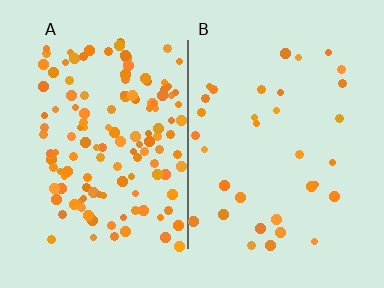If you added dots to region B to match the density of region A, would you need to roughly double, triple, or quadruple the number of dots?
Approximately quadruple.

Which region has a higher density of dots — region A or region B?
A (the left).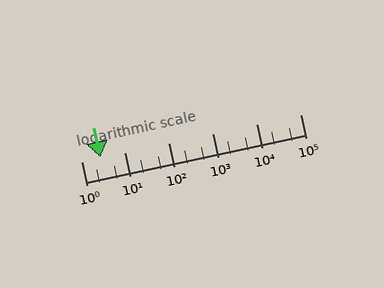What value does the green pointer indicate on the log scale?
The pointer indicates approximately 2.7.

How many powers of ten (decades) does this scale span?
The scale spans 5 decades, from 1 to 100000.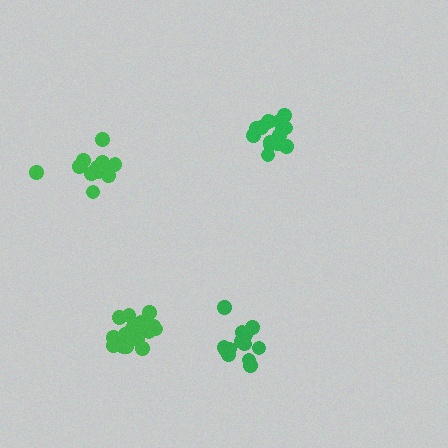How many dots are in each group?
Group 1: 15 dots, Group 2: 18 dots, Group 3: 13 dots, Group 4: 12 dots (58 total).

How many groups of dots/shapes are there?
There are 4 groups.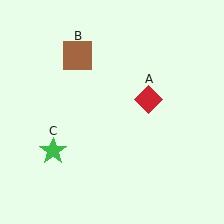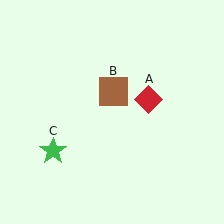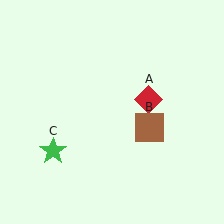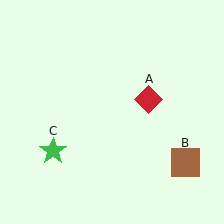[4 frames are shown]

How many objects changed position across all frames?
1 object changed position: brown square (object B).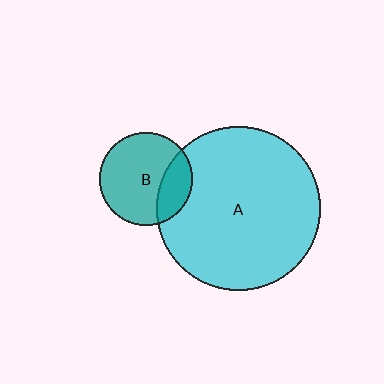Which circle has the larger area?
Circle A (cyan).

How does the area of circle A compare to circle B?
Approximately 3.1 times.